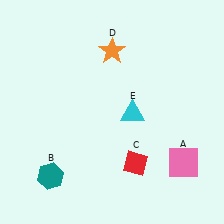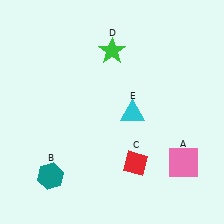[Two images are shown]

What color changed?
The star (D) changed from orange in Image 1 to green in Image 2.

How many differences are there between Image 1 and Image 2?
There is 1 difference between the two images.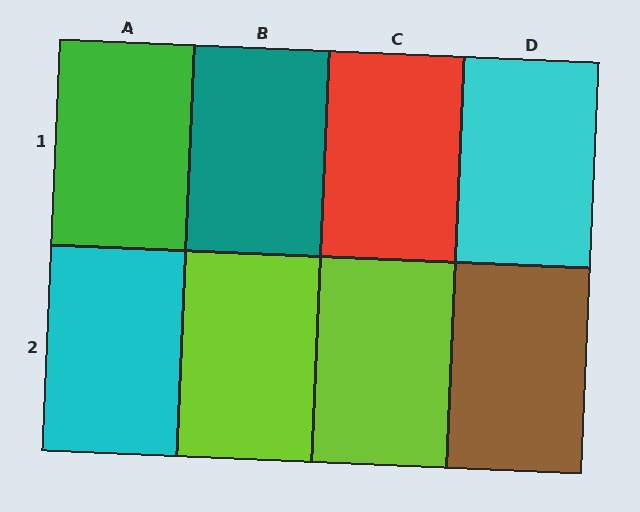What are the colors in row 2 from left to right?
Cyan, lime, lime, brown.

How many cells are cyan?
2 cells are cyan.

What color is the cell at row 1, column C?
Red.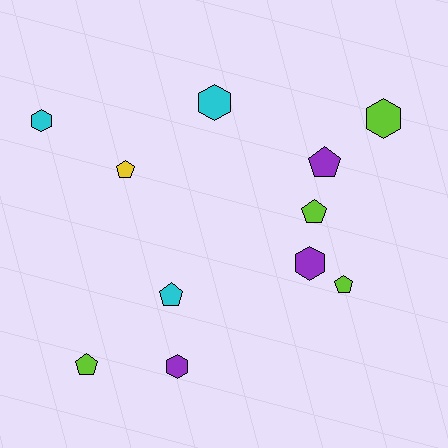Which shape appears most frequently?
Pentagon, with 6 objects.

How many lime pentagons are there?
There are 3 lime pentagons.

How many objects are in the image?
There are 11 objects.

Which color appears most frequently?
Lime, with 4 objects.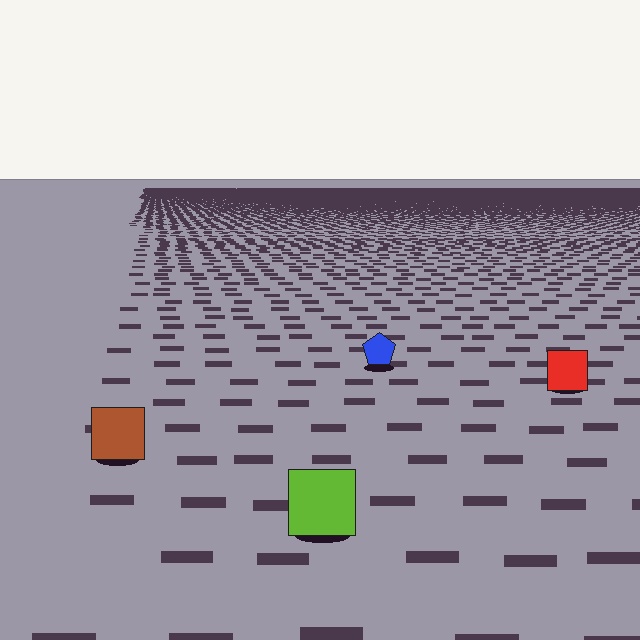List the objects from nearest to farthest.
From nearest to farthest: the lime square, the brown square, the red square, the blue pentagon.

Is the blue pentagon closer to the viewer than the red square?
No. The red square is closer — you can tell from the texture gradient: the ground texture is coarser near it.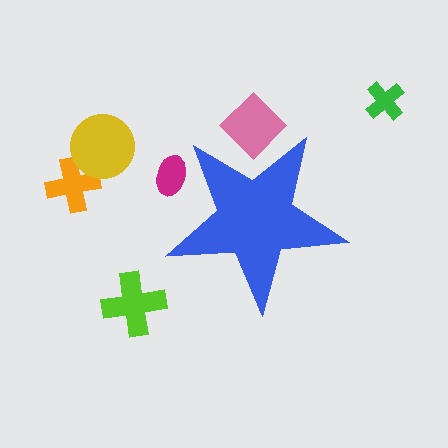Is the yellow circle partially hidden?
No, the yellow circle is fully visible.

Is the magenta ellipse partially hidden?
Yes, the magenta ellipse is partially hidden behind the blue star.